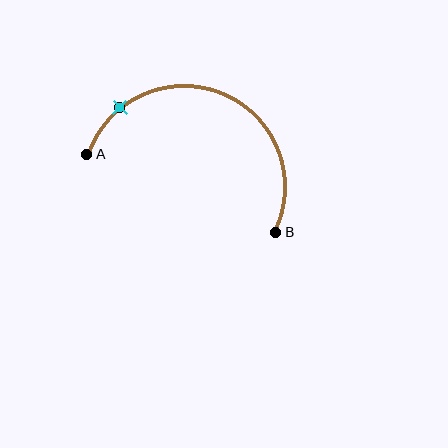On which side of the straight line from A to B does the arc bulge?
The arc bulges above the straight line connecting A and B.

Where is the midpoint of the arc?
The arc midpoint is the point on the curve farthest from the straight line joining A and B. It sits above that line.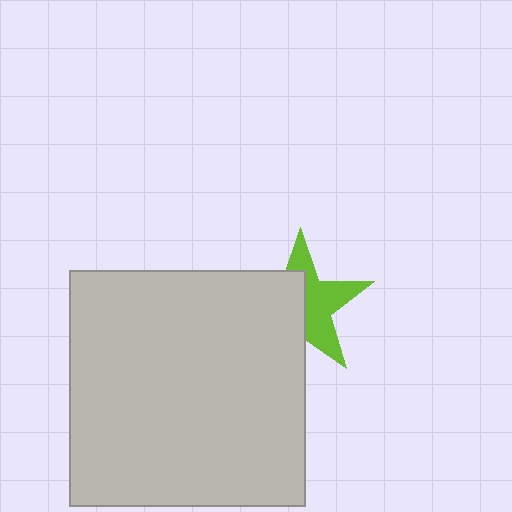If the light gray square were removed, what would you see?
You would see the complete lime star.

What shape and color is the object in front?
The object in front is a light gray square.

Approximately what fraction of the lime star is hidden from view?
Roughly 50% of the lime star is hidden behind the light gray square.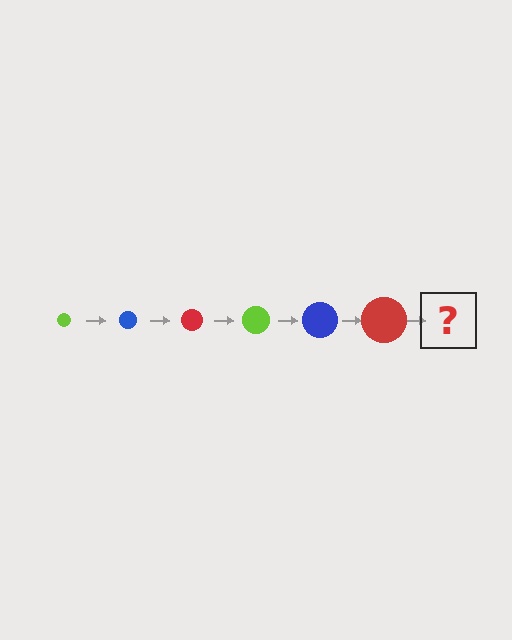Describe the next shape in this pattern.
It should be a lime circle, larger than the previous one.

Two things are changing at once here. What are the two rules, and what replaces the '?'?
The two rules are that the circle grows larger each step and the color cycles through lime, blue, and red. The '?' should be a lime circle, larger than the previous one.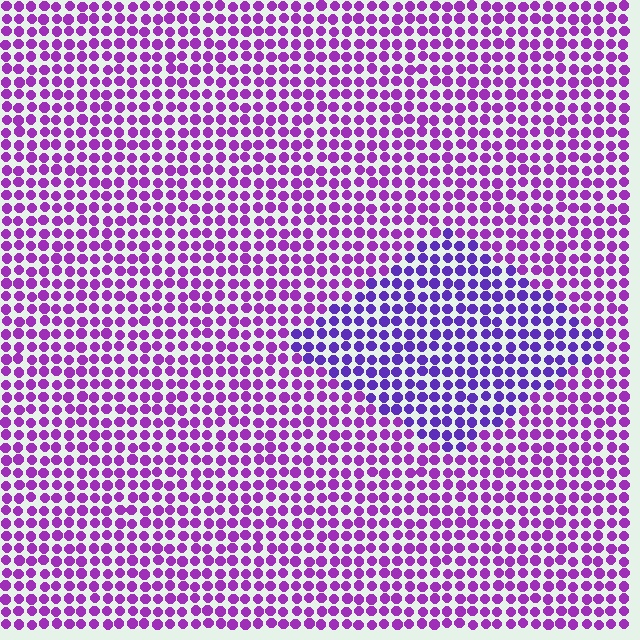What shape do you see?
I see a diamond.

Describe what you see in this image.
The image is filled with small purple elements in a uniform arrangement. A diamond-shaped region is visible where the elements are tinted to a slightly different hue, forming a subtle color boundary.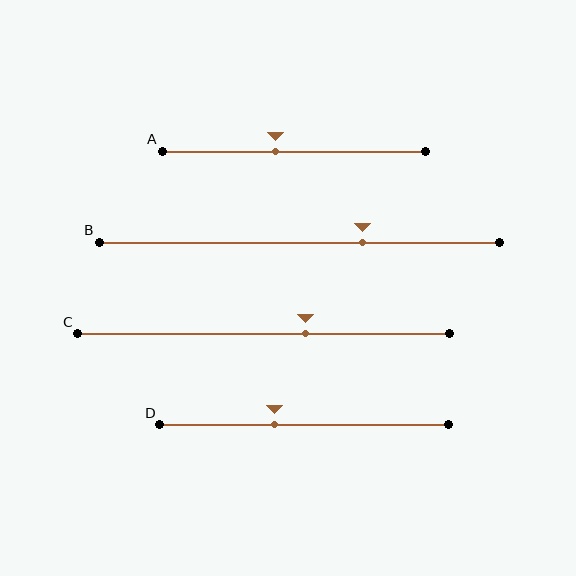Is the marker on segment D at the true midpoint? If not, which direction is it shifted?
No, the marker on segment D is shifted to the left by about 10% of the segment length.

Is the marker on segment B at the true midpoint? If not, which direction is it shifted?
No, the marker on segment B is shifted to the right by about 16% of the segment length.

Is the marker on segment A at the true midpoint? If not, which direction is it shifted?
No, the marker on segment A is shifted to the left by about 7% of the segment length.